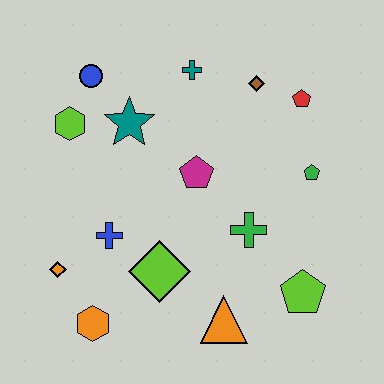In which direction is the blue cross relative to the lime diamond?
The blue cross is to the left of the lime diamond.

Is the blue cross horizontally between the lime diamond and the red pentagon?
No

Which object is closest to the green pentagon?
The red pentagon is closest to the green pentagon.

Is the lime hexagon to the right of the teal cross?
No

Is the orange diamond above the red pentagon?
No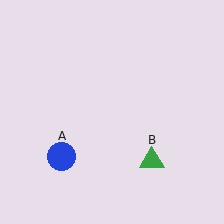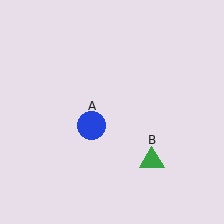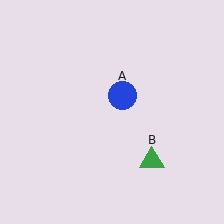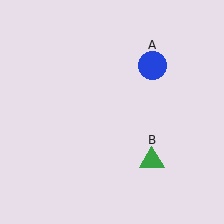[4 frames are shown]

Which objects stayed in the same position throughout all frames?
Green triangle (object B) remained stationary.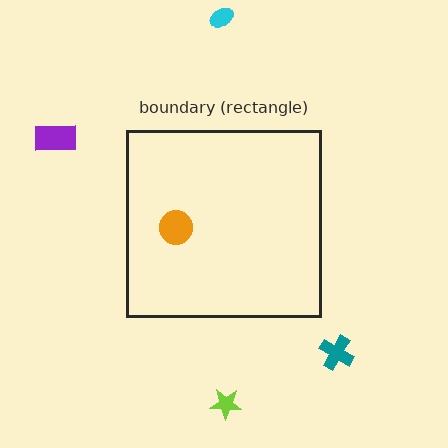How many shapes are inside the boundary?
1 inside, 4 outside.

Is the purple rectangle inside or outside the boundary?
Outside.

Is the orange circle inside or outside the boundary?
Inside.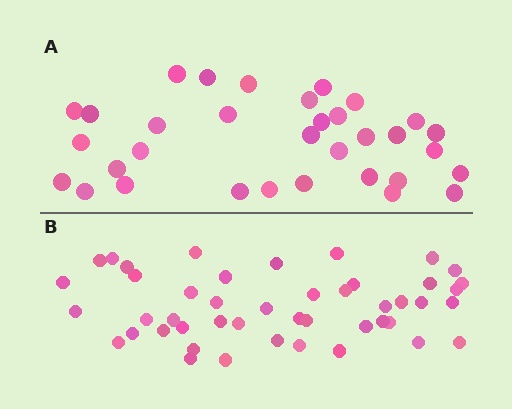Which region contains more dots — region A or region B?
Region B (the bottom region) has more dots.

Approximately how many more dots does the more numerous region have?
Region B has approximately 15 more dots than region A.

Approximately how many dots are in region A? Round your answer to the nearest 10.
About 30 dots. (The exact count is 33, which rounds to 30.)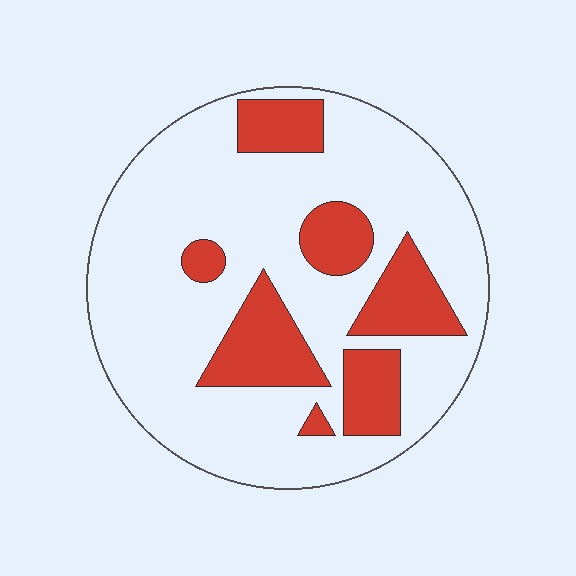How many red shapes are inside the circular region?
7.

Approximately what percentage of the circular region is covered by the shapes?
Approximately 25%.